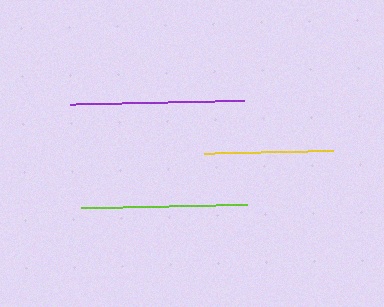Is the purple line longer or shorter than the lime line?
The purple line is longer than the lime line.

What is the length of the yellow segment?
The yellow segment is approximately 129 pixels long.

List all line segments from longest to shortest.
From longest to shortest: purple, lime, yellow.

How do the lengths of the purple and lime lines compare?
The purple and lime lines are approximately the same length.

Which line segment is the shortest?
The yellow line is the shortest at approximately 129 pixels.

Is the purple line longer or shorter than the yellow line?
The purple line is longer than the yellow line.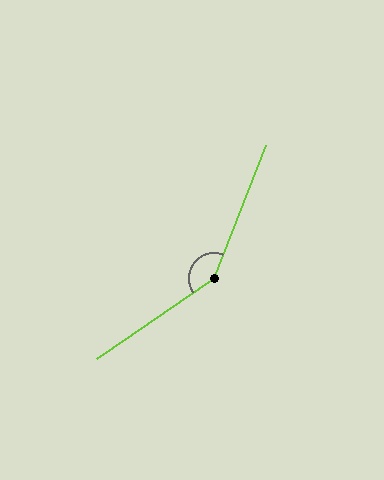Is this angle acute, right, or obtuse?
It is obtuse.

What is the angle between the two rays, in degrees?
Approximately 146 degrees.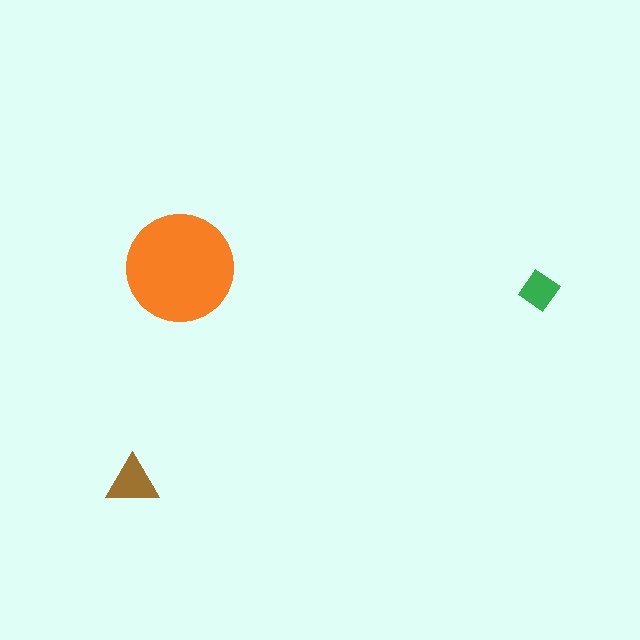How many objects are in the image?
There are 3 objects in the image.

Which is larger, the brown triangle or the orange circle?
The orange circle.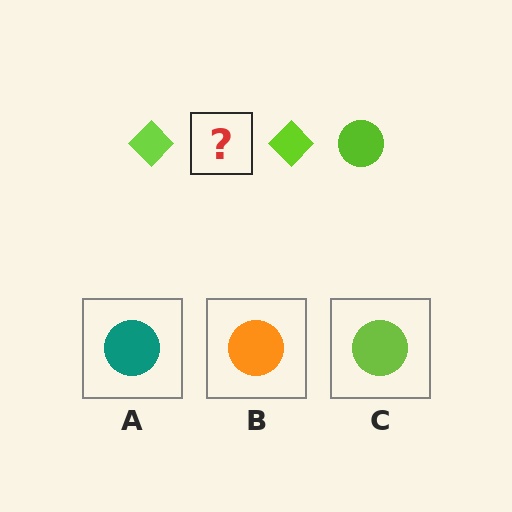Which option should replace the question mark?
Option C.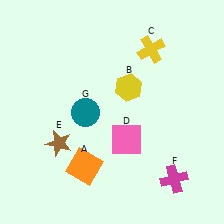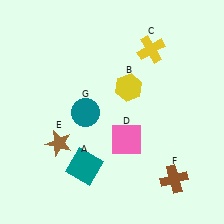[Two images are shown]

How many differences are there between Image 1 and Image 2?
There are 2 differences between the two images.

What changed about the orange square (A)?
In Image 1, A is orange. In Image 2, it changed to teal.